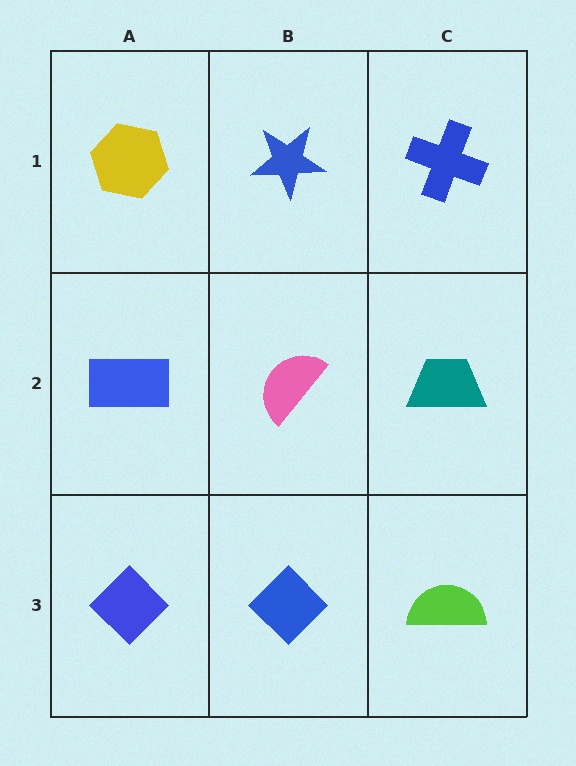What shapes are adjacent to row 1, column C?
A teal trapezoid (row 2, column C), a blue star (row 1, column B).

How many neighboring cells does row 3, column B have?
3.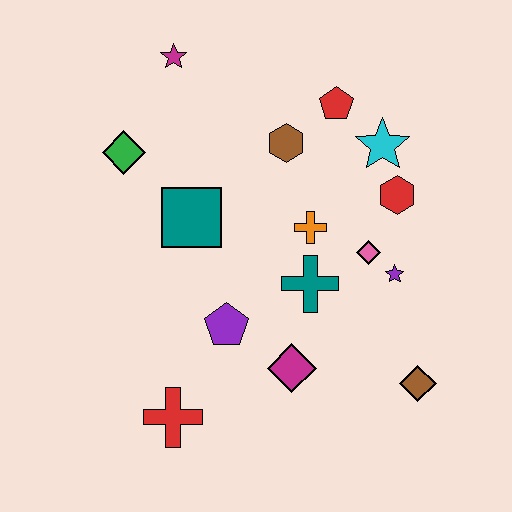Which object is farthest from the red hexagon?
The red cross is farthest from the red hexagon.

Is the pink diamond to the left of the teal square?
No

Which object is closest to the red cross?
The purple pentagon is closest to the red cross.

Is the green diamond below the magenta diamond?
No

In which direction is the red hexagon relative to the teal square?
The red hexagon is to the right of the teal square.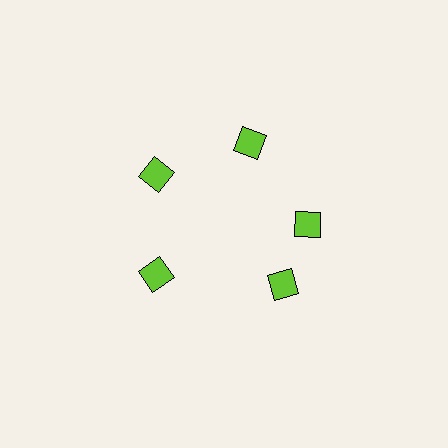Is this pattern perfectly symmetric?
No. The 5 lime diamonds are arranged in a ring, but one element near the 5 o'clock position is rotated out of alignment along the ring, breaking the 5-fold rotational symmetry.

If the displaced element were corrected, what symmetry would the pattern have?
It would have 5-fold rotational symmetry — the pattern would map onto itself every 72 degrees.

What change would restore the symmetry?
The symmetry would be restored by rotating it back into even spacing with its neighbors so that all 5 diamonds sit at equal angles and equal distance from the center.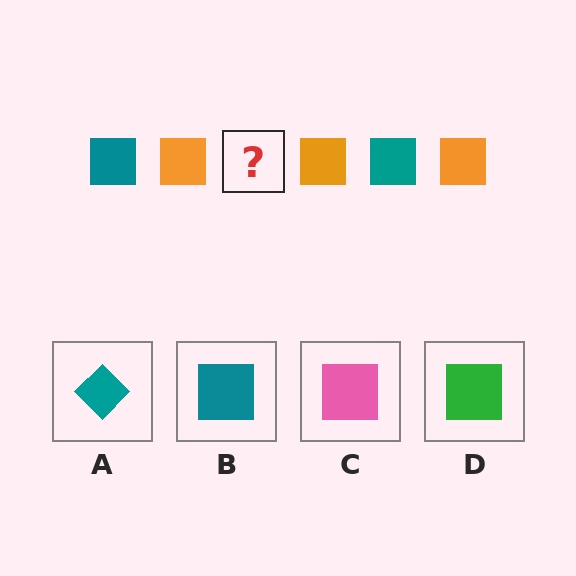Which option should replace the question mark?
Option B.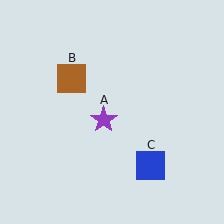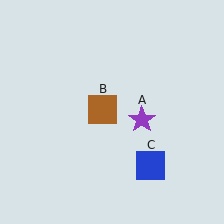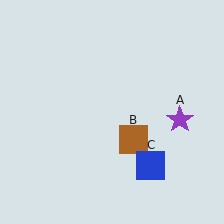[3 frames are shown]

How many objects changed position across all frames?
2 objects changed position: purple star (object A), brown square (object B).